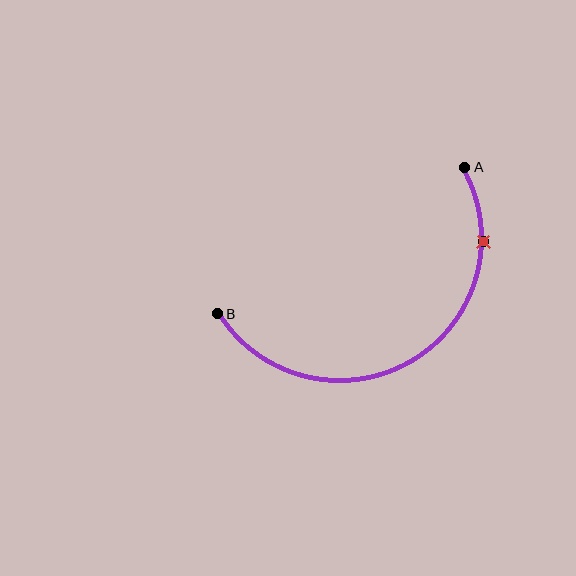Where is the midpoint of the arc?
The arc midpoint is the point on the curve farthest from the straight line joining A and B. It sits below that line.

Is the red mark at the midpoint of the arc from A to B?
No. The red mark lies on the arc but is closer to endpoint A. The arc midpoint would be at the point on the curve equidistant along the arc from both A and B.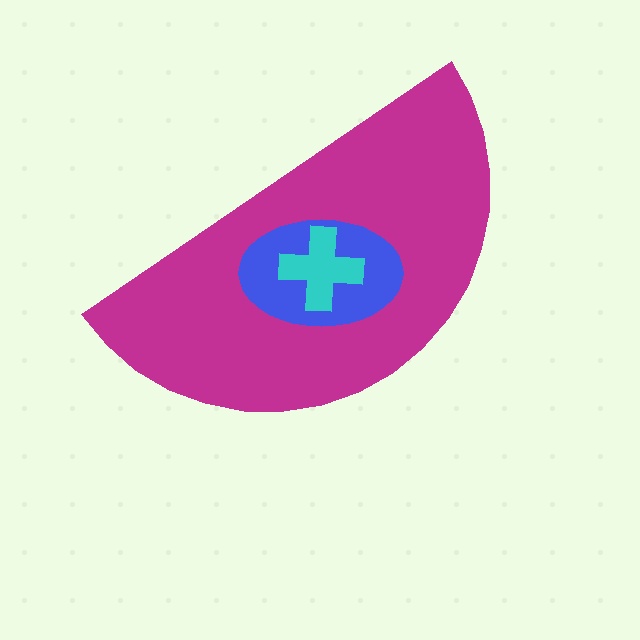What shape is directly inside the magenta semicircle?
The blue ellipse.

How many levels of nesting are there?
3.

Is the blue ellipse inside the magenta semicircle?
Yes.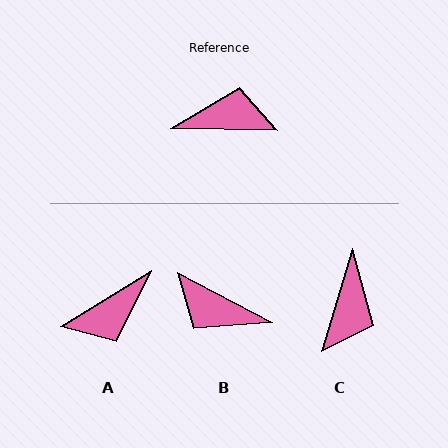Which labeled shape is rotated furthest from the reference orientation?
B, about 154 degrees away.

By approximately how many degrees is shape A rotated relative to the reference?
Approximately 147 degrees clockwise.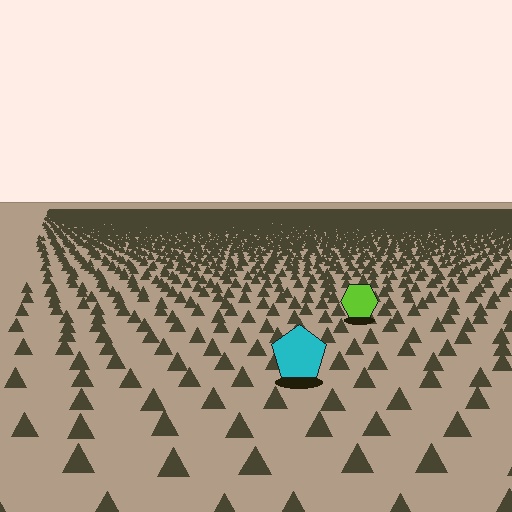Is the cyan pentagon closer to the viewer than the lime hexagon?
Yes. The cyan pentagon is closer — you can tell from the texture gradient: the ground texture is coarser near it.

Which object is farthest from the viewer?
The lime hexagon is farthest from the viewer. It appears smaller and the ground texture around it is denser.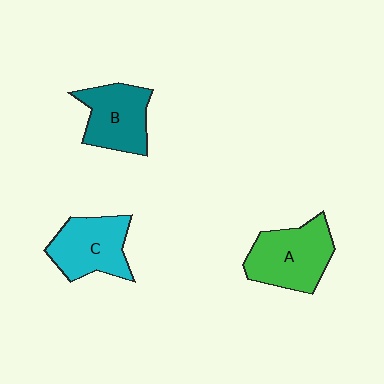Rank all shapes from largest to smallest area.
From largest to smallest: A (green), C (cyan), B (teal).